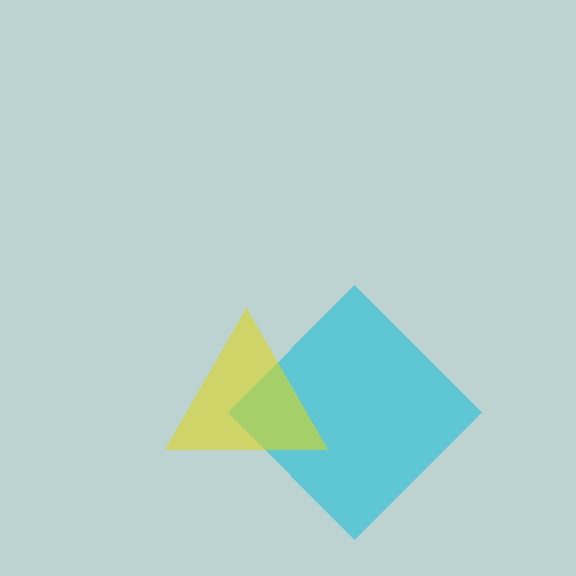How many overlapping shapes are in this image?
There are 2 overlapping shapes in the image.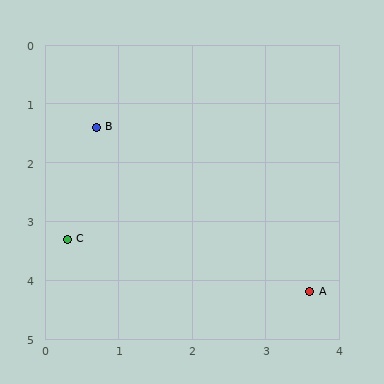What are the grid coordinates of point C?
Point C is at approximately (0.3, 3.3).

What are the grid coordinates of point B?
Point B is at approximately (0.7, 1.4).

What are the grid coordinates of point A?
Point A is at approximately (3.6, 4.2).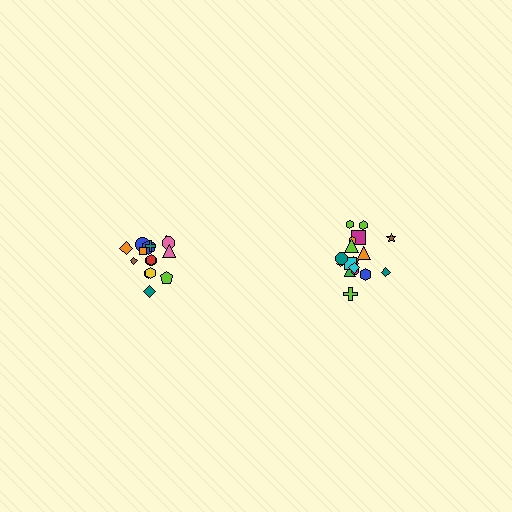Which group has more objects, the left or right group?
The right group.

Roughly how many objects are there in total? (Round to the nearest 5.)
Roughly 35 objects in total.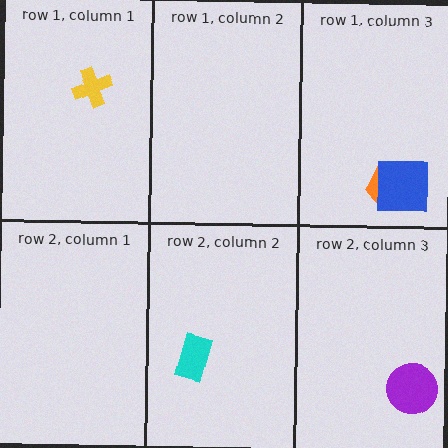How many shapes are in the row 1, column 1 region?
1.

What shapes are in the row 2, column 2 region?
The cyan rectangle.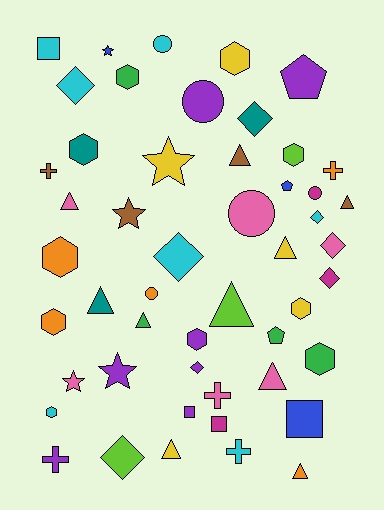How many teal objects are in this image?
There are 3 teal objects.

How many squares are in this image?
There are 4 squares.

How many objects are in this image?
There are 50 objects.